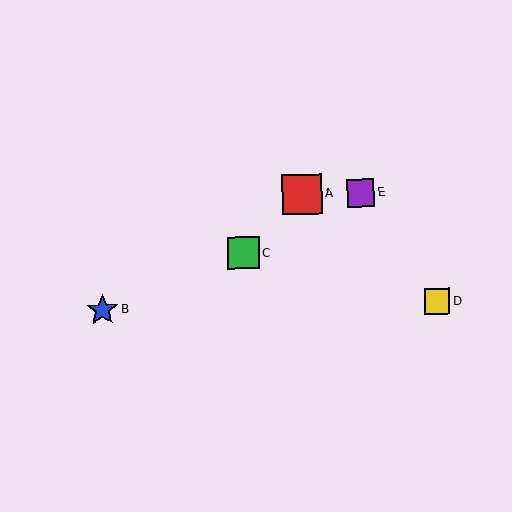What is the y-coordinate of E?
Object E is at y≈193.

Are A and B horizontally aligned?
No, A is at y≈194 and B is at y≈310.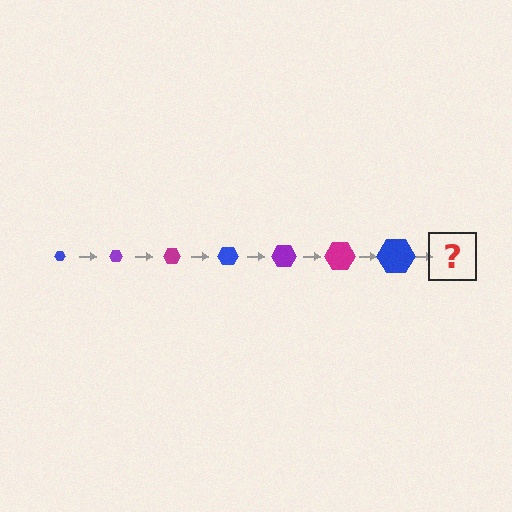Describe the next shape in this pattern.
It should be a purple hexagon, larger than the previous one.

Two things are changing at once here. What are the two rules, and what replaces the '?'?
The two rules are that the hexagon grows larger each step and the color cycles through blue, purple, and magenta. The '?' should be a purple hexagon, larger than the previous one.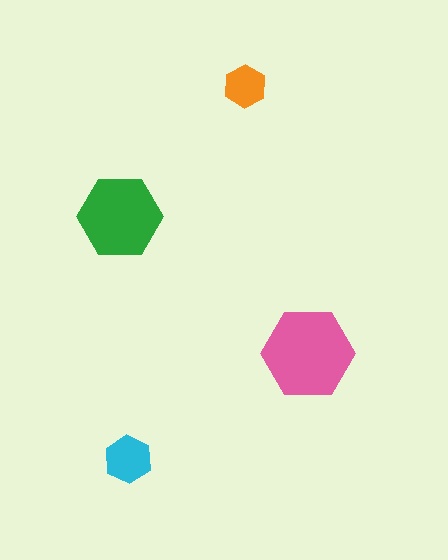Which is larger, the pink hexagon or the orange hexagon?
The pink one.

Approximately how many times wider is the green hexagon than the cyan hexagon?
About 2 times wider.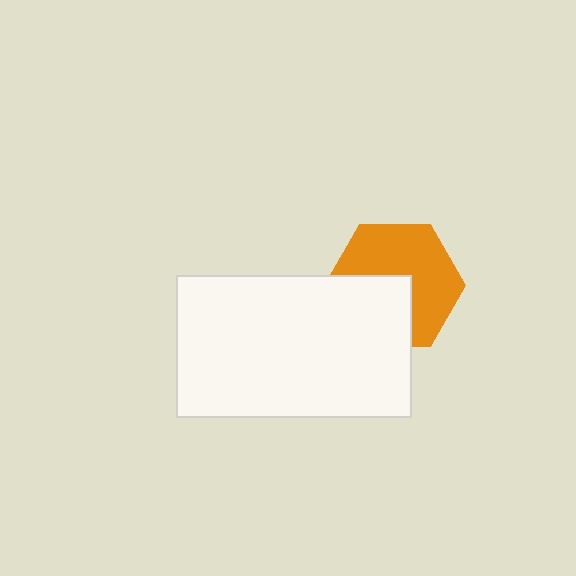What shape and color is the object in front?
The object in front is a white rectangle.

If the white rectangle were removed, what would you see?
You would see the complete orange hexagon.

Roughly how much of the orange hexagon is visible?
About half of it is visible (roughly 61%).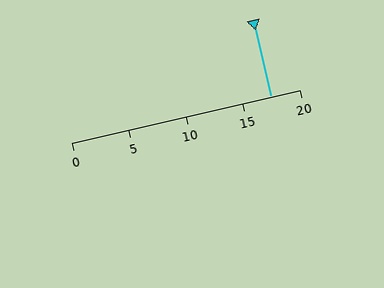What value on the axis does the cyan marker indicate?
The marker indicates approximately 17.5.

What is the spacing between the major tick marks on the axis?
The major ticks are spaced 5 apart.